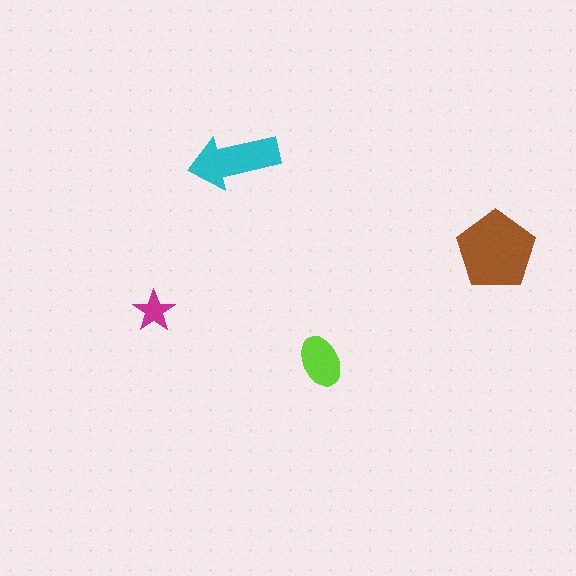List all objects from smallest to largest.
The magenta star, the lime ellipse, the cyan arrow, the brown pentagon.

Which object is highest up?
The cyan arrow is topmost.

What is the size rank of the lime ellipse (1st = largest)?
3rd.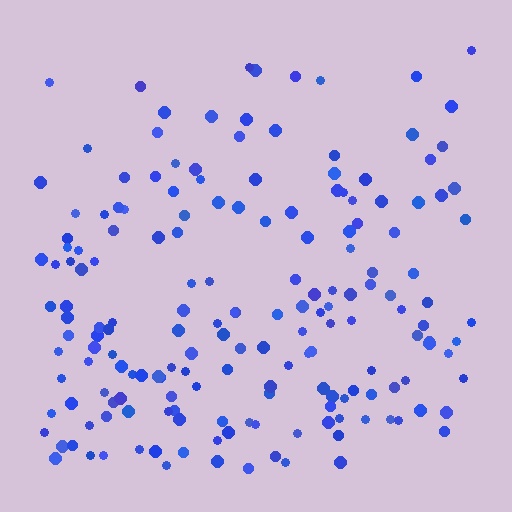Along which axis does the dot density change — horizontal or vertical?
Vertical.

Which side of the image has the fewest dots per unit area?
The top.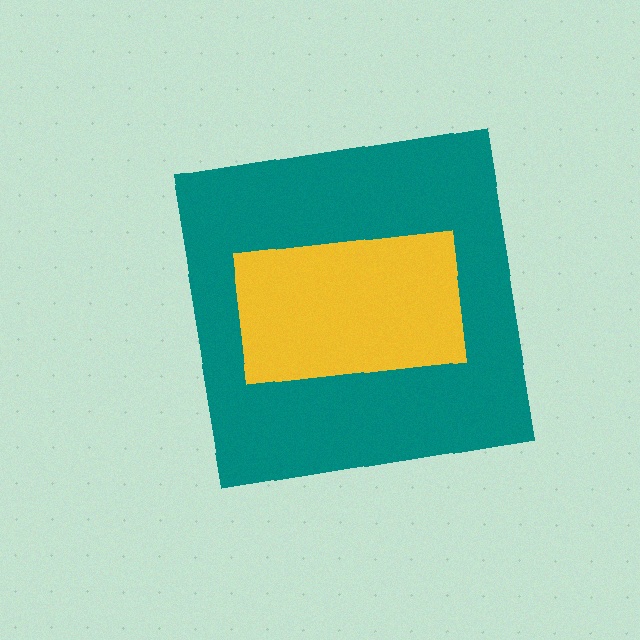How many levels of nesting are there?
2.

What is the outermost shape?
The teal square.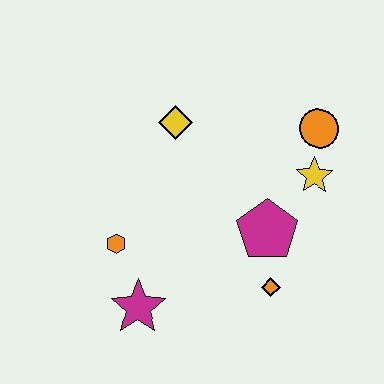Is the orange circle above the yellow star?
Yes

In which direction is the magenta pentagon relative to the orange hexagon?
The magenta pentagon is to the right of the orange hexagon.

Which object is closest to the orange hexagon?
The magenta star is closest to the orange hexagon.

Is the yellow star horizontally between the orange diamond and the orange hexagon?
No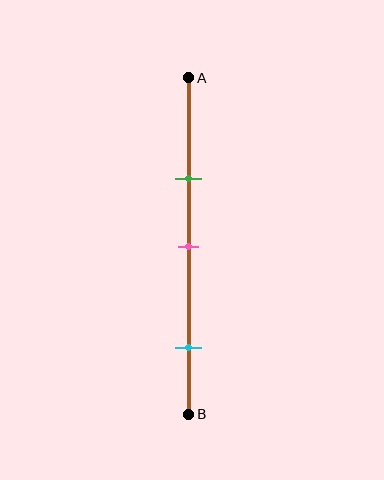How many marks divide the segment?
There are 3 marks dividing the segment.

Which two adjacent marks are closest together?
The green and pink marks are the closest adjacent pair.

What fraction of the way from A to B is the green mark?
The green mark is approximately 30% (0.3) of the way from A to B.